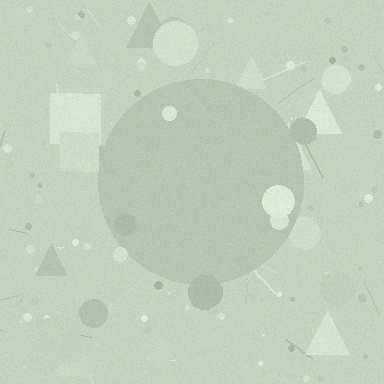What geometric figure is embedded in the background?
A circle is embedded in the background.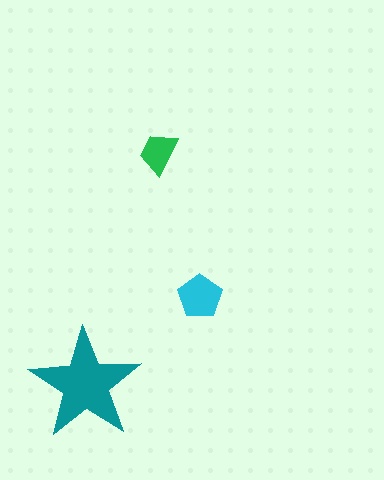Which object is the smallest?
The green trapezoid.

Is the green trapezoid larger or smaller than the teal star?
Smaller.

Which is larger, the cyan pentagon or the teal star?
The teal star.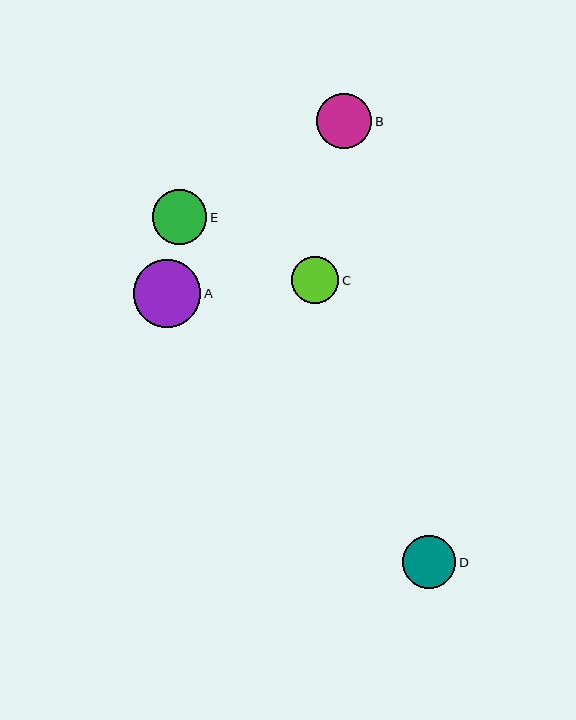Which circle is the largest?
Circle A is the largest with a size of approximately 68 pixels.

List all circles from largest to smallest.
From largest to smallest: A, B, E, D, C.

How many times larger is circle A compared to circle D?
Circle A is approximately 1.3 times the size of circle D.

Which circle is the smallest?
Circle C is the smallest with a size of approximately 47 pixels.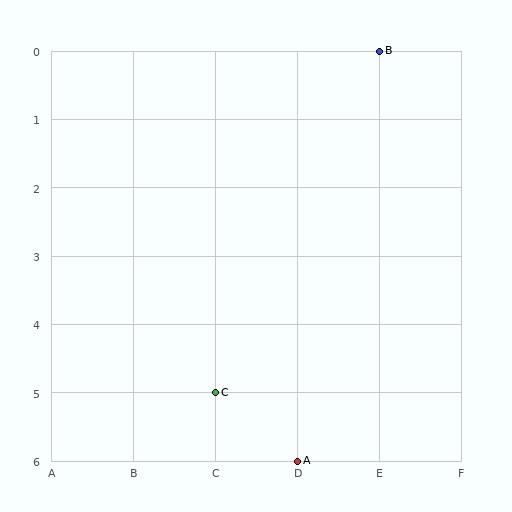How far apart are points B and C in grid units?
Points B and C are 2 columns and 5 rows apart (about 5.4 grid units diagonally).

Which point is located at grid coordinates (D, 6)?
Point A is at (D, 6).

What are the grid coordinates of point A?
Point A is at grid coordinates (D, 6).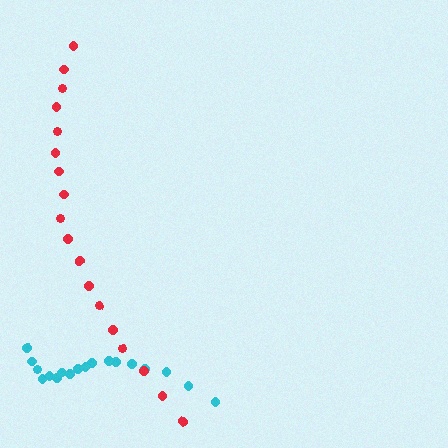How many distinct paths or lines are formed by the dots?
There are 2 distinct paths.